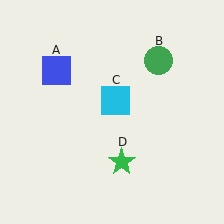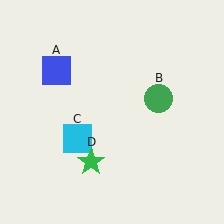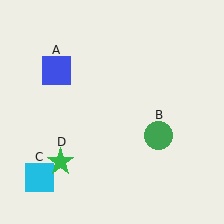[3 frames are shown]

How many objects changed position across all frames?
3 objects changed position: green circle (object B), cyan square (object C), green star (object D).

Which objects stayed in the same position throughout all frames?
Blue square (object A) remained stationary.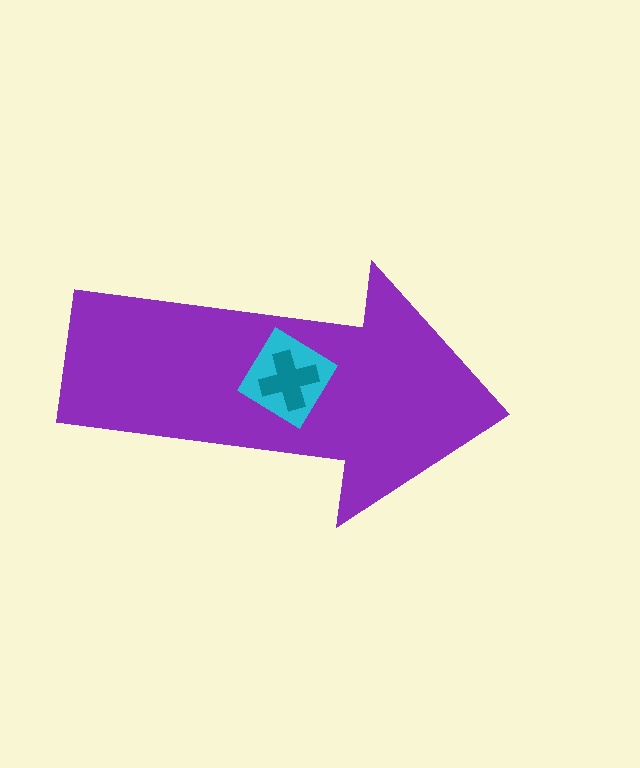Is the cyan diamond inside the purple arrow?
Yes.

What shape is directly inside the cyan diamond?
The teal cross.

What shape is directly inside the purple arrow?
The cyan diamond.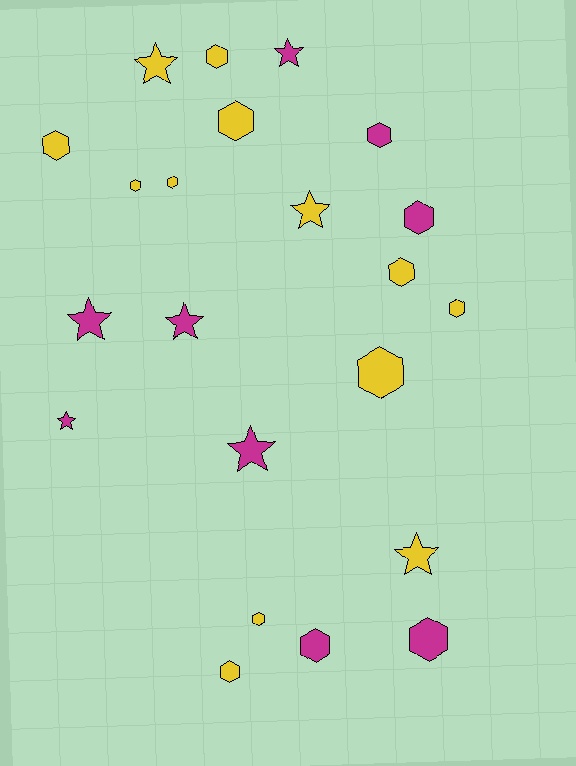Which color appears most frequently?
Yellow, with 13 objects.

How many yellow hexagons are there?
There are 10 yellow hexagons.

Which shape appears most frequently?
Hexagon, with 14 objects.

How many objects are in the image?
There are 22 objects.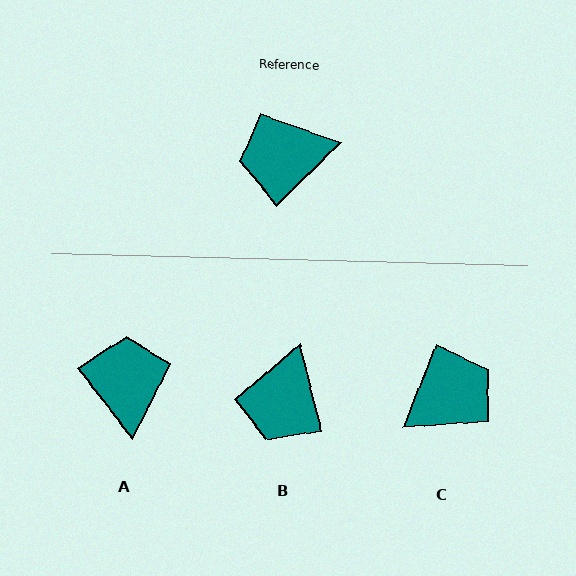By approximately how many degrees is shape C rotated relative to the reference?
Approximately 156 degrees clockwise.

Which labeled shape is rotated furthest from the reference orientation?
C, about 156 degrees away.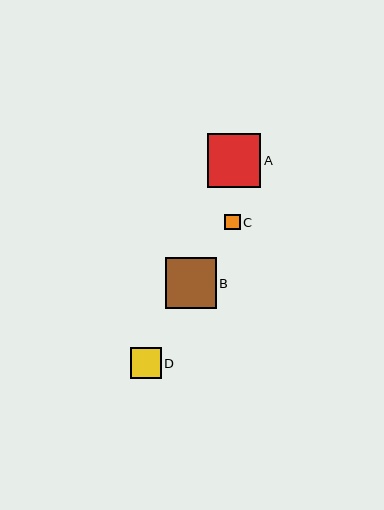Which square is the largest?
Square A is the largest with a size of approximately 54 pixels.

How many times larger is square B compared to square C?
Square B is approximately 3.3 times the size of square C.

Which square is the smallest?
Square C is the smallest with a size of approximately 15 pixels.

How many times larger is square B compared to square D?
Square B is approximately 1.6 times the size of square D.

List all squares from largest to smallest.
From largest to smallest: A, B, D, C.